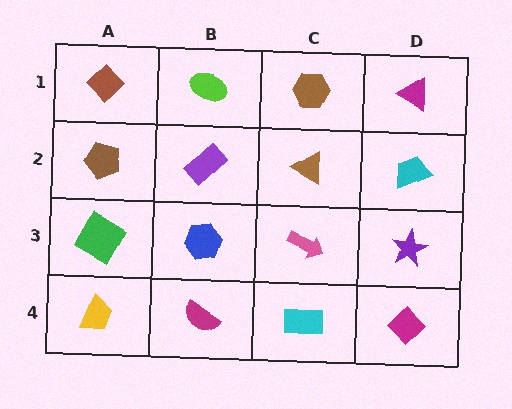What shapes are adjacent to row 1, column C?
A brown triangle (row 2, column C), a lime ellipse (row 1, column B), a magenta triangle (row 1, column D).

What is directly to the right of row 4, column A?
A magenta semicircle.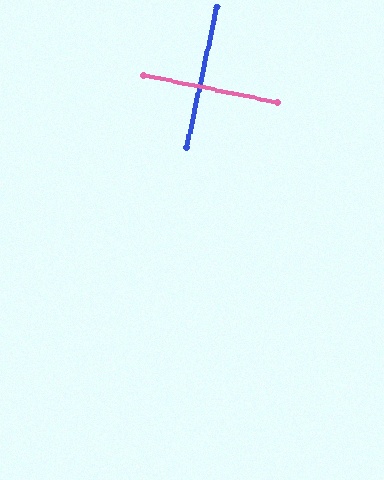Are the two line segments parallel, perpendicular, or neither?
Perpendicular — they meet at approximately 89°.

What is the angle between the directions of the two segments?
Approximately 89 degrees.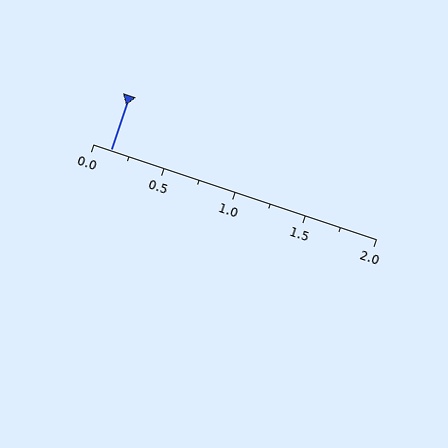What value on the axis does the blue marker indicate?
The marker indicates approximately 0.12.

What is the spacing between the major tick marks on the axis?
The major ticks are spaced 0.5 apart.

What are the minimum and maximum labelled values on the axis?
The axis runs from 0.0 to 2.0.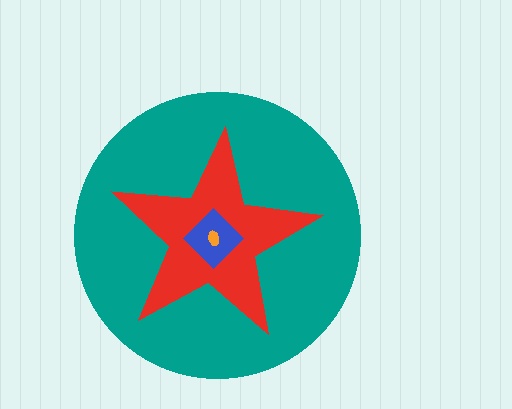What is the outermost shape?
The teal circle.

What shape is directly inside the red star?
The blue diamond.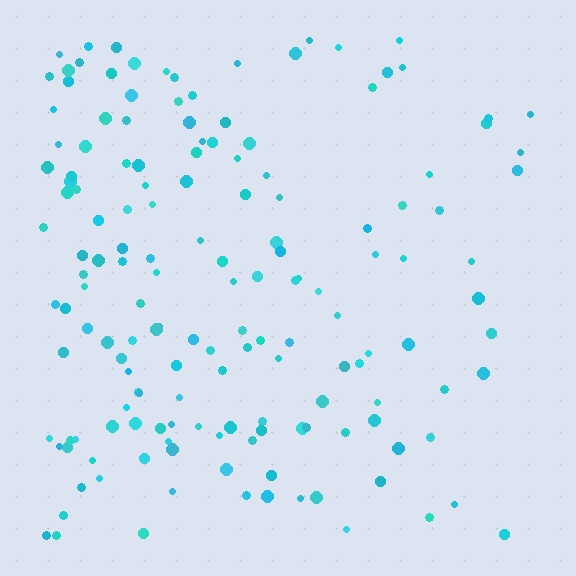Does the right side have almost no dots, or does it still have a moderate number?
Still a moderate number, just noticeably fewer than the left.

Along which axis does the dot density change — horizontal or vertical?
Horizontal.